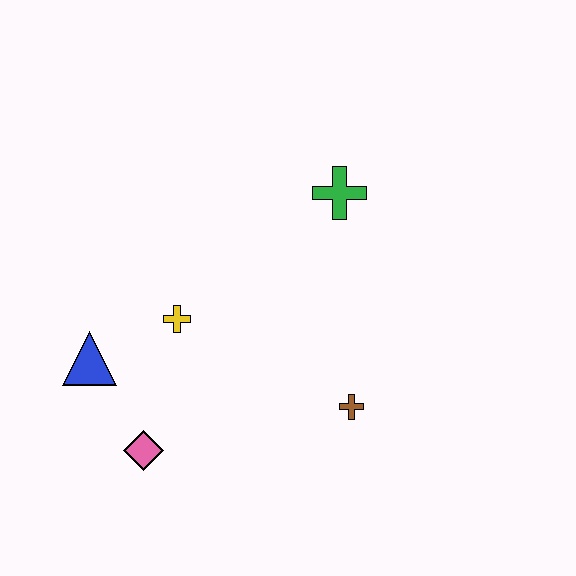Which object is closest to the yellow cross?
The blue triangle is closest to the yellow cross.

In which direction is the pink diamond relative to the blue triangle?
The pink diamond is below the blue triangle.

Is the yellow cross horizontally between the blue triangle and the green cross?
Yes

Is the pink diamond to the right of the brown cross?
No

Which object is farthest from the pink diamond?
The green cross is farthest from the pink diamond.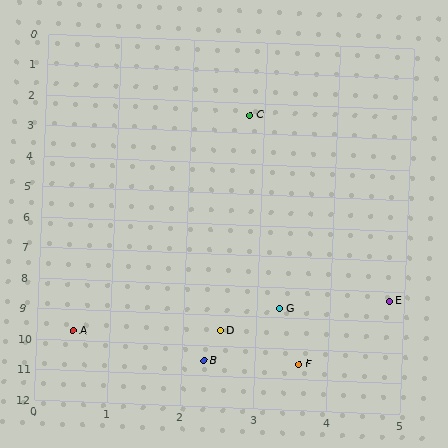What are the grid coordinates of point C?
Point C is at approximately (2.8, 2.4).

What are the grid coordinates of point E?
Point E is at approximately (4.8, 8.3).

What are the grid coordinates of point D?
Point D is at approximately (2.5, 9.5).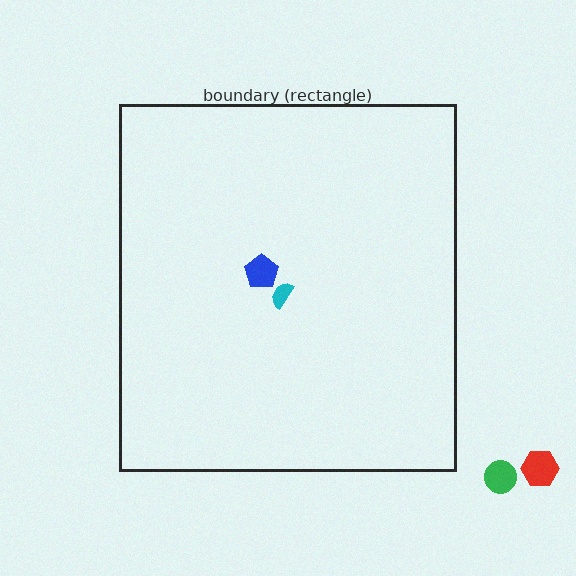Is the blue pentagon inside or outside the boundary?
Inside.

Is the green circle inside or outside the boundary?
Outside.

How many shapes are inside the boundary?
2 inside, 2 outside.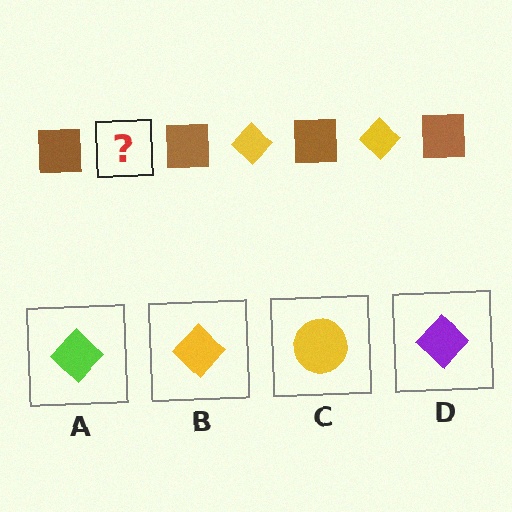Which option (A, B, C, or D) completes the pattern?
B.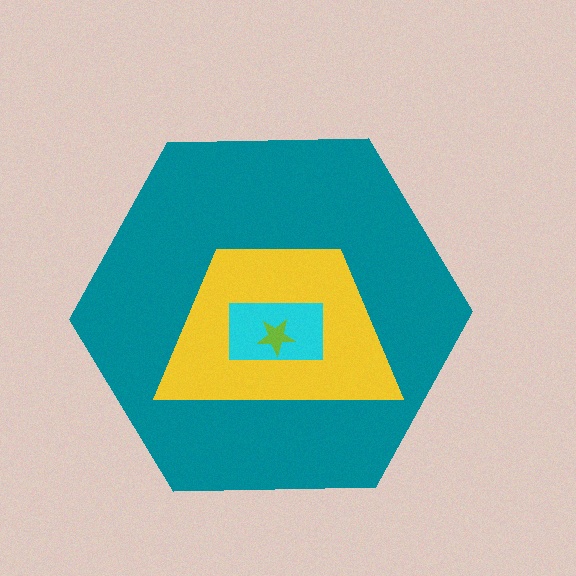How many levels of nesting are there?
4.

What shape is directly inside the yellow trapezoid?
The cyan rectangle.